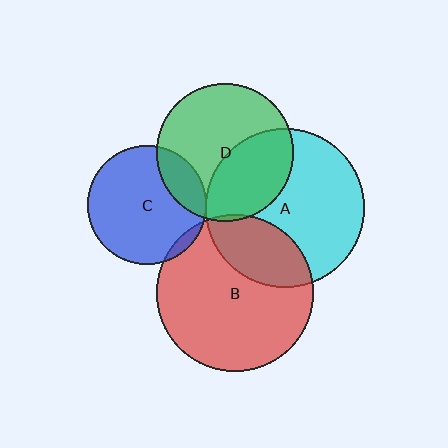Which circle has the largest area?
Circle A (cyan).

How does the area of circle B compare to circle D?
Approximately 1.3 times.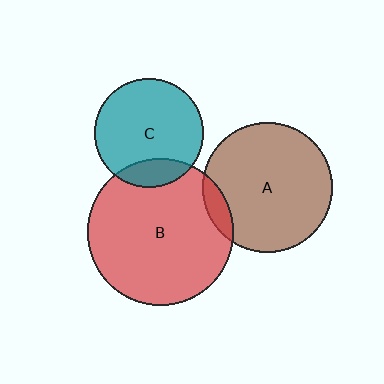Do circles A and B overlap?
Yes.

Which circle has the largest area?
Circle B (red).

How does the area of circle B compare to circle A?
Approximately 1.3 times.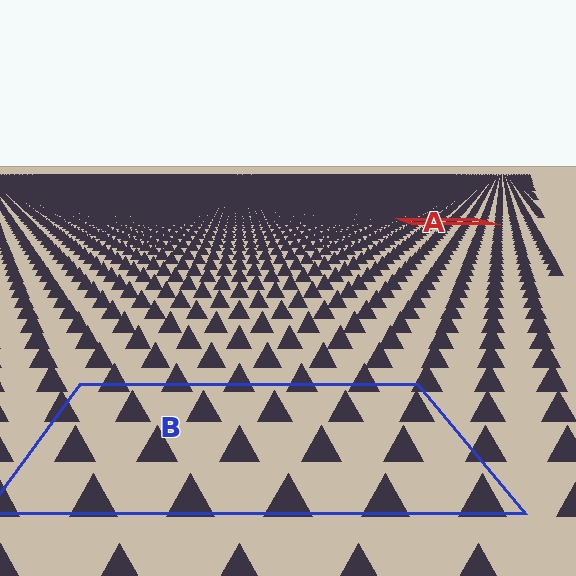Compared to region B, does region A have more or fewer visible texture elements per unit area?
Region A has more texture elements per unit area — they are packed more densely because it is farther away.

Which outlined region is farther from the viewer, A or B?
Region A is farther from the viewer — the texture elements inside it appear smaller and more densely packed.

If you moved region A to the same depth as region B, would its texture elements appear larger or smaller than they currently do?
They would appear larger. At a closer depth, the same texture elements are projected at a bigger on-screen size.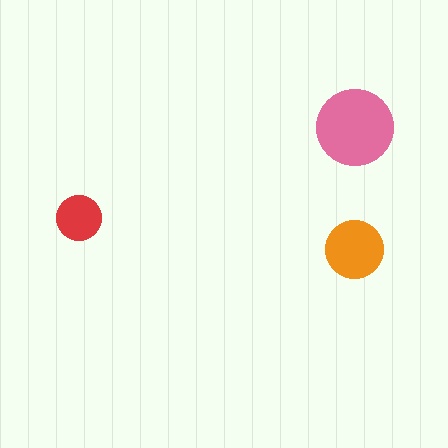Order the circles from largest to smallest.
the pink one, the orange one, the red one.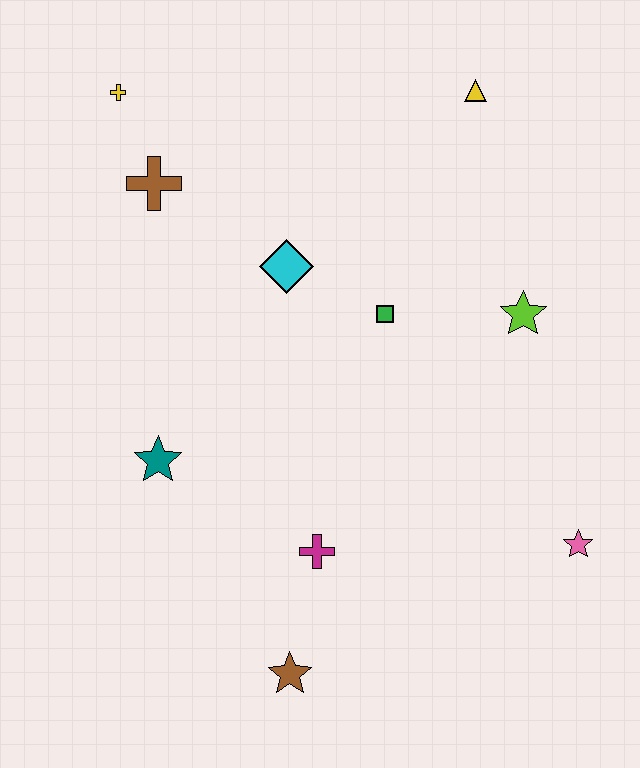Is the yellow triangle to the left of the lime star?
Yes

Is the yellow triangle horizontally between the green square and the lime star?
Yes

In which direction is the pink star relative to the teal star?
The pink star is to the right of the teal star.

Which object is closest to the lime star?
The green square is closest to the lime star.